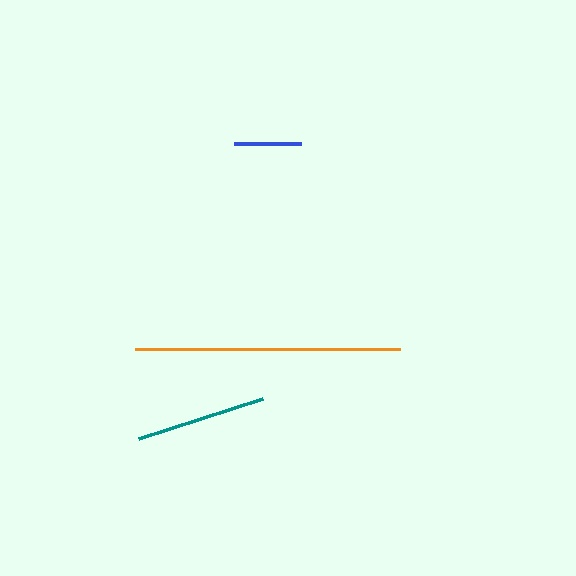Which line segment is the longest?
The orange line is the longest at approximately 265 pixels.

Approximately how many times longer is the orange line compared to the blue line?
The orange line is approximately 4.0 times the length of the blue line.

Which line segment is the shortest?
The blue line is the shortest at approximately 67 pixels.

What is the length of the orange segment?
The orange segment is approximately 265 pixels long.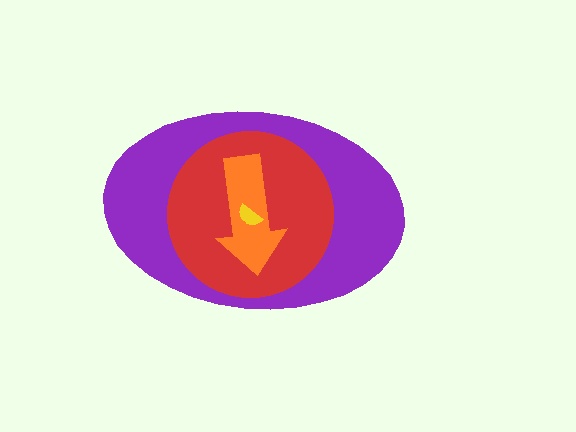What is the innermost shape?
The yellow semicircle.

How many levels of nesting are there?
4.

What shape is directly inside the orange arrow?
The yellow semicircle.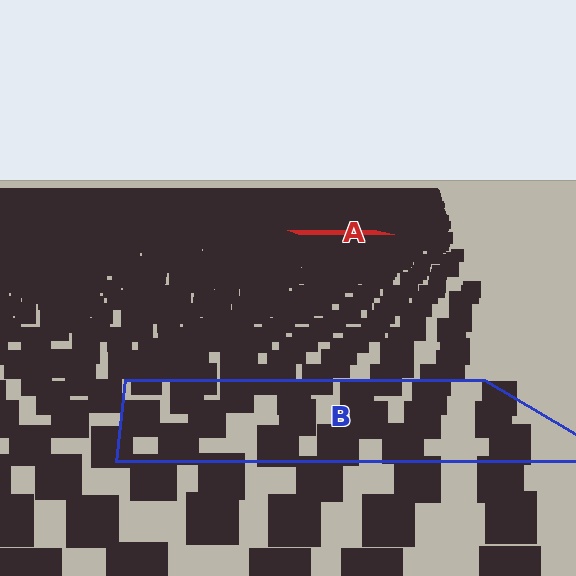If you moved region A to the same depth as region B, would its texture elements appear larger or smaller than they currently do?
They would appear larger. At a closer depth, the same texture elements are projected at a bigger on-screen size.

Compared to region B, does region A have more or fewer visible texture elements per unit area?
Region A has more texture elements per unit area — they are packed more densely because it is farther away.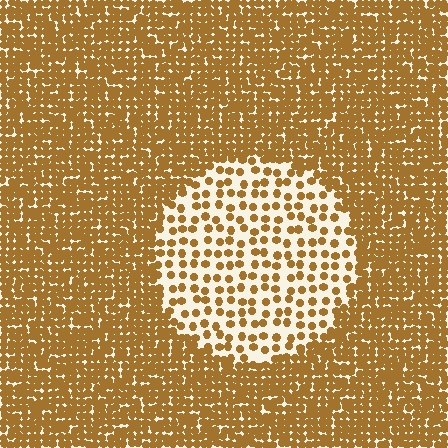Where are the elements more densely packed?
The elements are more densely packed outside the circle boundary.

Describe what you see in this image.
The image contains small brown elements arranged at two different densities. A circle-shaped region is visible where the elements are less densely packed than the surrounding area.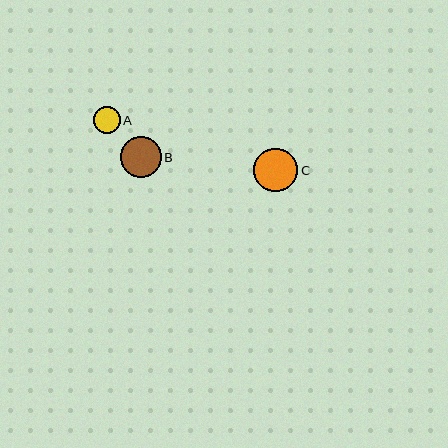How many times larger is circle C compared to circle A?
Circle C is approximately 1.6 times the size of circle A.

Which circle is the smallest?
Circle A is the smallest with a size of approximately 27 pixels.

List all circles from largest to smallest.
From largest to smallest: C, B, A.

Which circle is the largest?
Circle C is the largest with a size of approximately 44 pixels.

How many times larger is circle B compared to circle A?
Circle B is approximately 1.5 times the size of circle A.